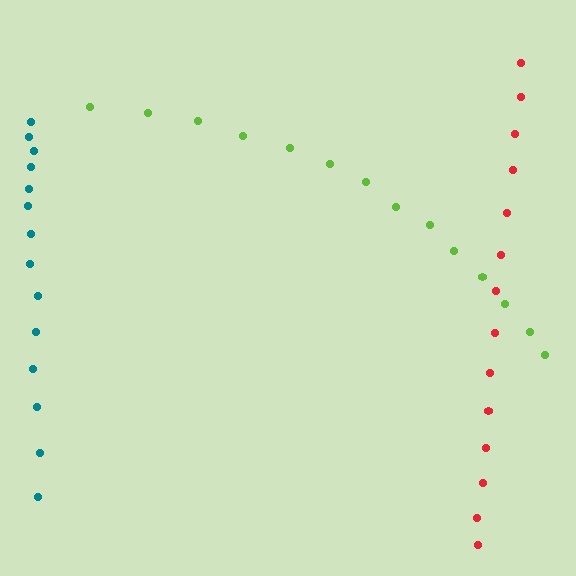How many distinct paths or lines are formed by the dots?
There are 3 distinct paths.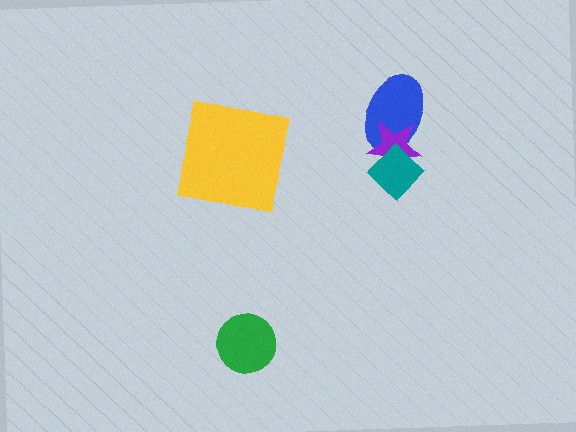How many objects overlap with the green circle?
0 objects overlap with the green circle.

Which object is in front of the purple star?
The teal diamond is in front of the purple star.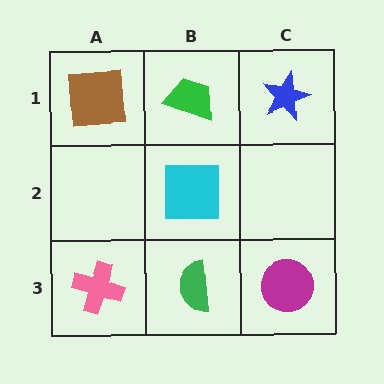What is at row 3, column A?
A pink cross.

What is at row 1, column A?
A brown square.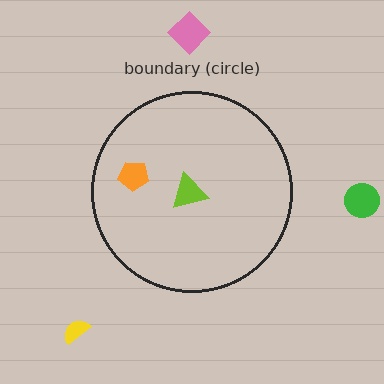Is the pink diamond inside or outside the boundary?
Outside.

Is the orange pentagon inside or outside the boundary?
Inside.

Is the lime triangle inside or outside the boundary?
Inside.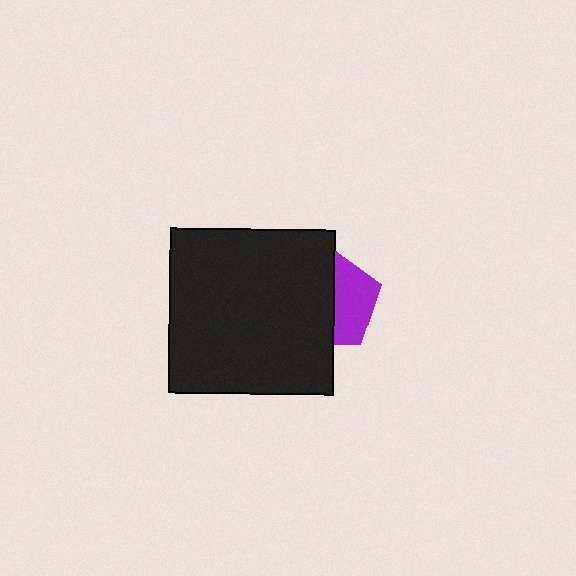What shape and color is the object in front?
The object in front is a black square.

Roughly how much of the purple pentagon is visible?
A small part of it is visible (roughly 42%).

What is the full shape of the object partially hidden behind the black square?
The partially hidden object is a purple pentagon.